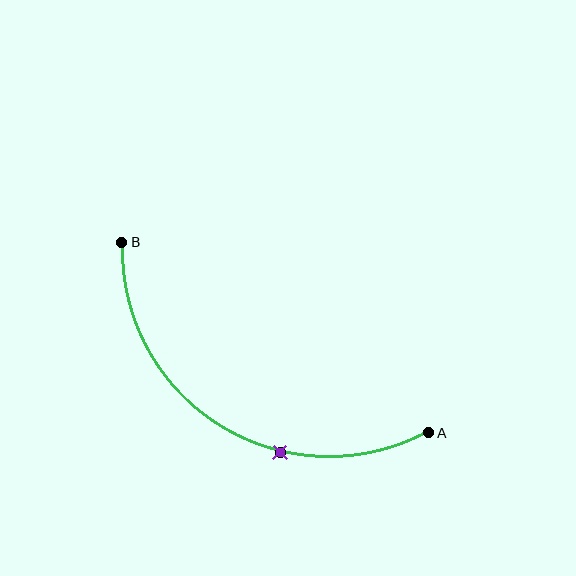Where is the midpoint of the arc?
The arc midpoint is the point on the curve farthest from the straight line joining A and B. It sits below that line.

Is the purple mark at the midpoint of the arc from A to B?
No. The purple mark lies on the arc but is closer to endpoint A. The arc midpoint would be at the point on the curve equidistant along the arc from both A and B.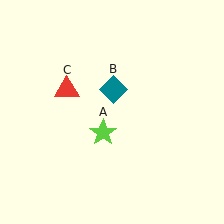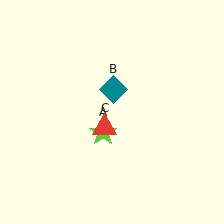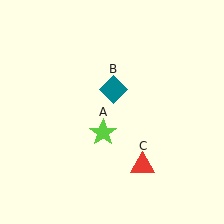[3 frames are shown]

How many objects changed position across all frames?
1 object changed position: red triangle (object C).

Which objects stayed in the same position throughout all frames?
Lime star (object A) and teal diamond (object B) remained stationary.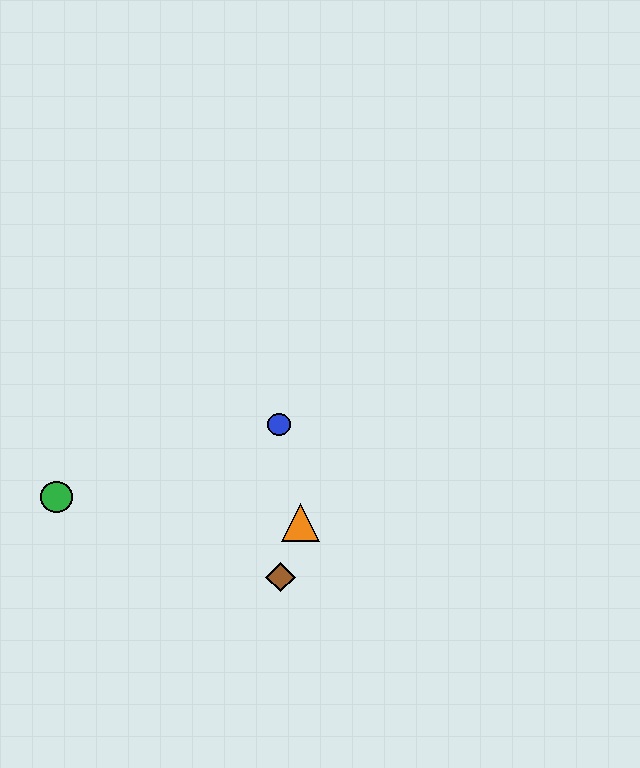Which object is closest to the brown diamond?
The orange triangle is closest to the brown diamond.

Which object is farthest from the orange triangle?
The green circle is farthest from the orange triangle.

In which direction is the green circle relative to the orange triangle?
The green circle is to the left of the orange triangle.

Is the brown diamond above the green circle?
No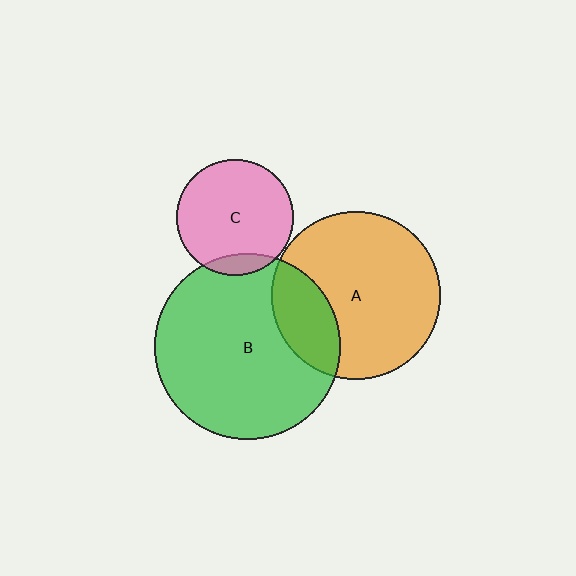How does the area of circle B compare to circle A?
Approximately 1.2 times.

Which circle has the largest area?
Circle B (green).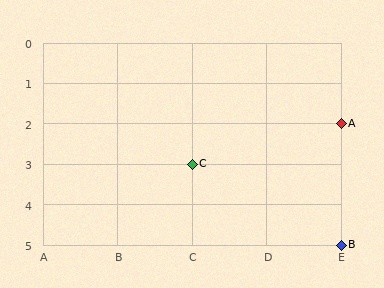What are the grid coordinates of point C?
Point C is at grid coordinates (C, 3).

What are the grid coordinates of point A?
Point A is at grid coordinates (E, 2).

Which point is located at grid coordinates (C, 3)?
Point C is at (C, 3).